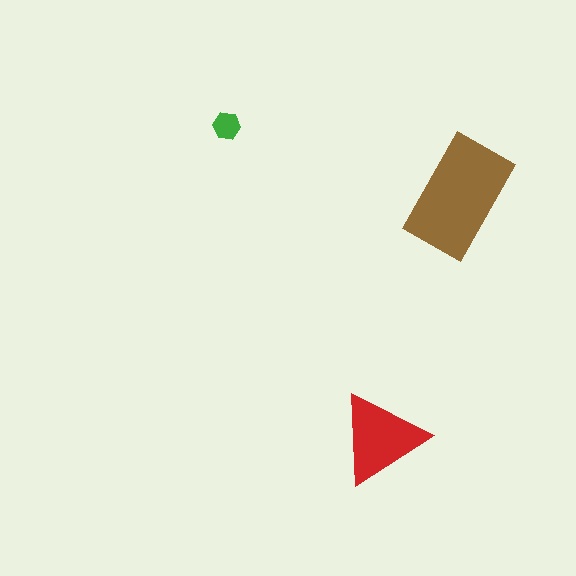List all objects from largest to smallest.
The brown rectangle, the red triangle, the green hexagon.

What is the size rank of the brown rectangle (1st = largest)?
1st.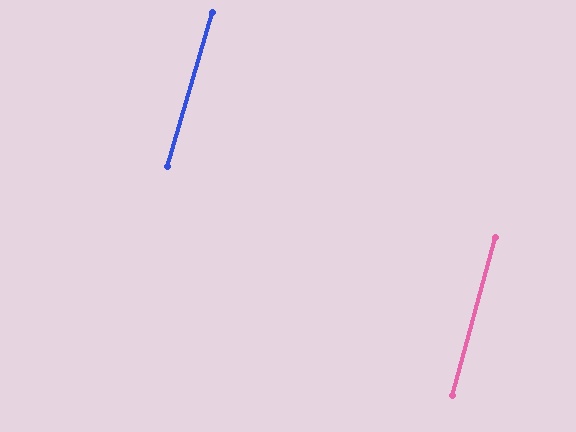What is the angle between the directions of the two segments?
Approximately 1 degree.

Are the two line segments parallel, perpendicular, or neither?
Parallel — their directions differ by only 1.4°.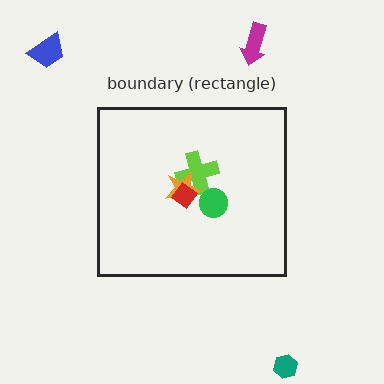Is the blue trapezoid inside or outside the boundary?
Outside.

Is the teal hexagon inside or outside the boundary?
Outside.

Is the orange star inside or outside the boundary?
Inside.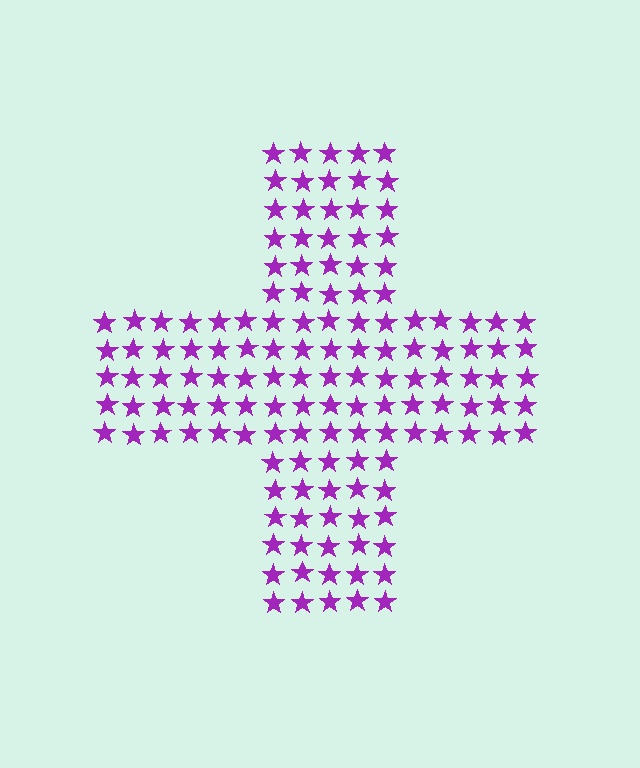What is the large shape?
The large shape is a cross.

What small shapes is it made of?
It is made of small stars.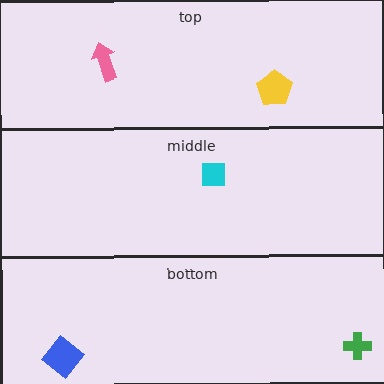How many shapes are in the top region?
2.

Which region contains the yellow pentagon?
The top region.